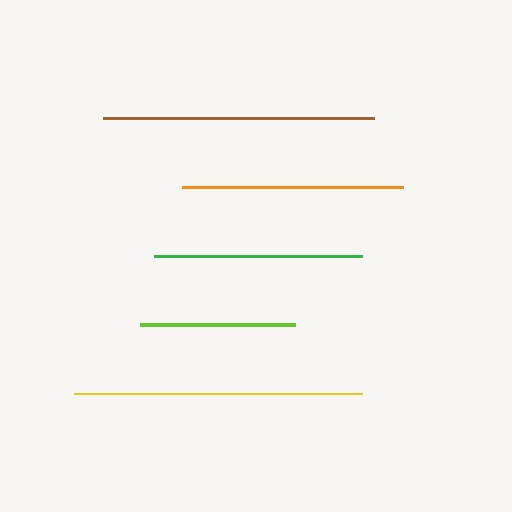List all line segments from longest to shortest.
From longest to shortest: yellow, brown, orange, green, lime.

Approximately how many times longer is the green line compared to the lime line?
The green line is approximately 1.3 times the length of the lime line.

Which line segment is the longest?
The yellow line is the longest at approximately 288 pixels.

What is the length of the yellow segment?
The yellow segment is approximately 288 pixels long.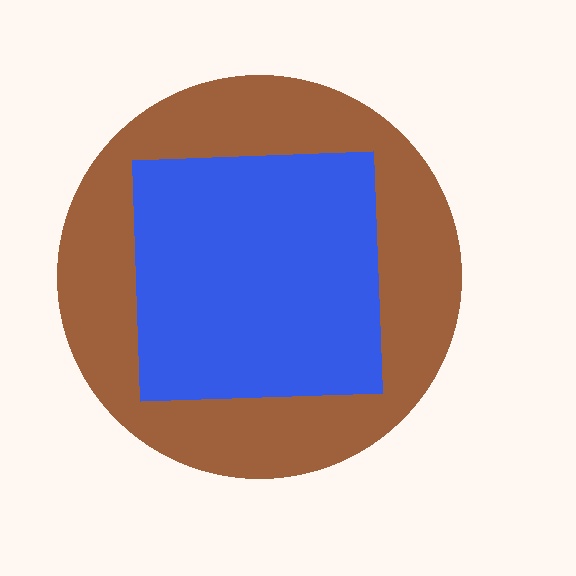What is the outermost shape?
The brown circle.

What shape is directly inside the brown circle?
The blue square.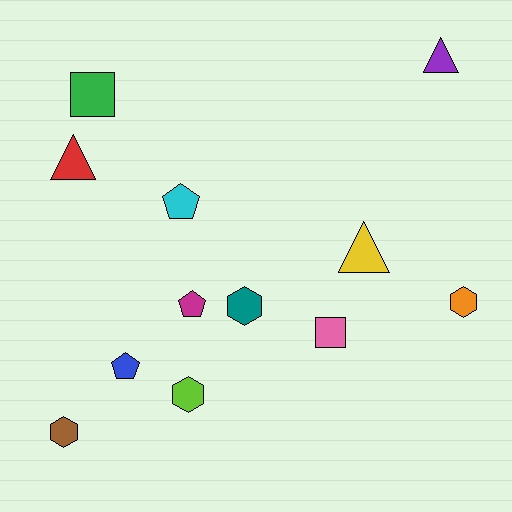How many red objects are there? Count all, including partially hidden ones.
There is 1 red object.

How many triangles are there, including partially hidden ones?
There are 3 triangles.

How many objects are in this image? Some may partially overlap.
There are 12 objects.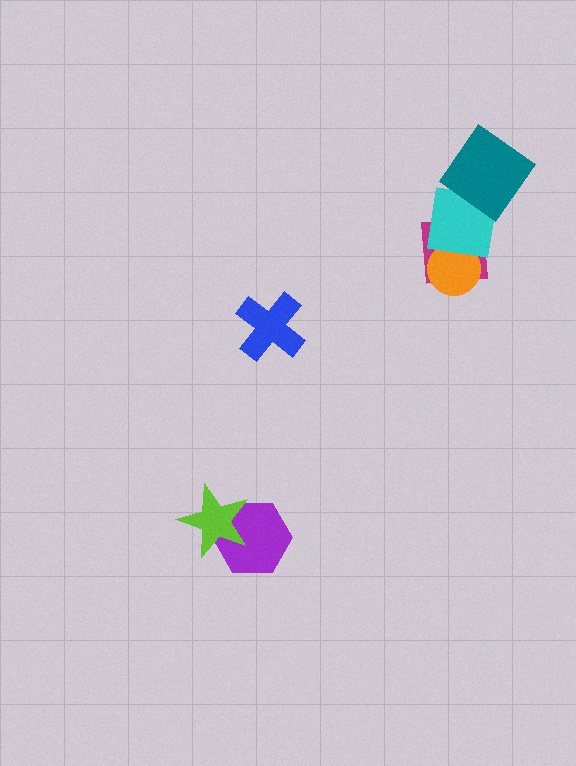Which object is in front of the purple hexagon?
The lime star is in front of the purple hexagon.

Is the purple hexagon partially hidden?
Yes, it is partially covered by another shape.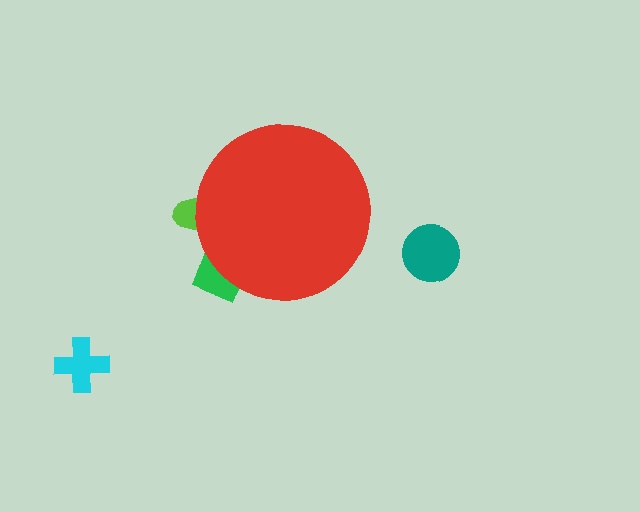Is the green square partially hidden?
Yes, the green square is partially hidden behind the red circle.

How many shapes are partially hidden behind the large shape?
2 shapes are partially hidden.